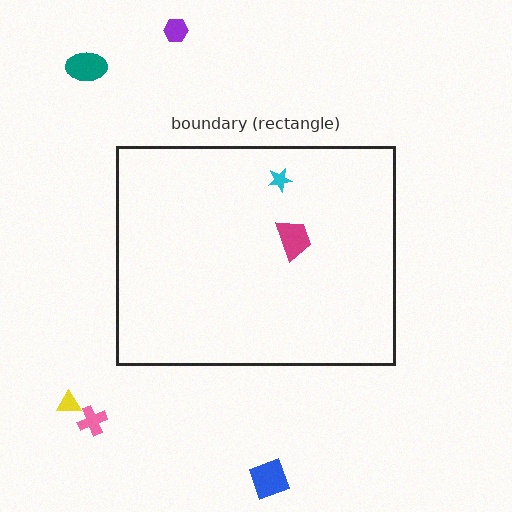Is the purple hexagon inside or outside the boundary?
Outside.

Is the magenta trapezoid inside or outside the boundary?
Inside.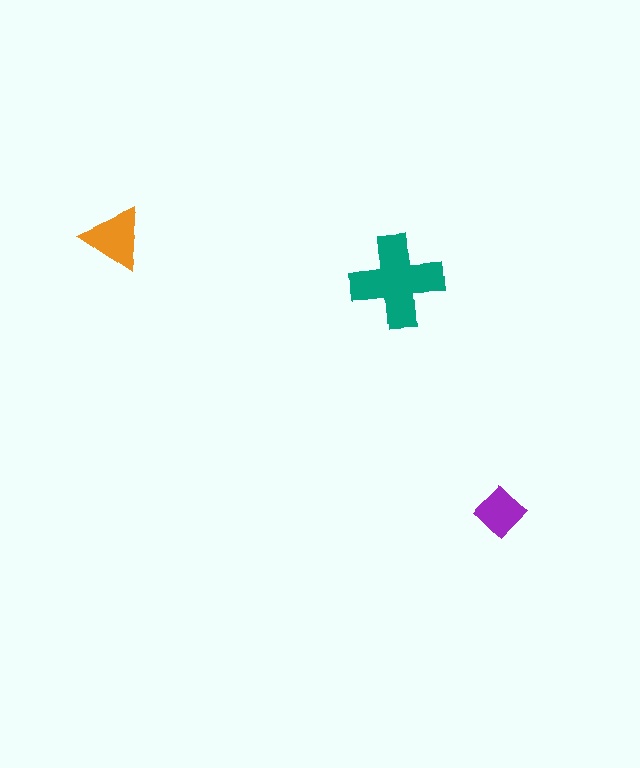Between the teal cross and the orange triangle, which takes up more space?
The teal cross.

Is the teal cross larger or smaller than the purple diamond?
Larger.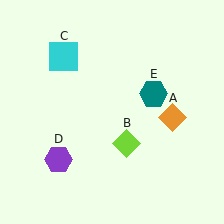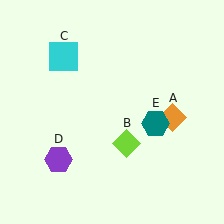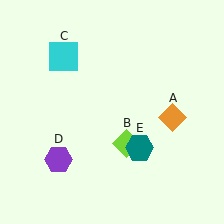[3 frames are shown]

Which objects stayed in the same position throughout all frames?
Orange diamond (object A) and lime diamond (object B) and cyan square (object C) and purple hexagon (object D) remained stationary.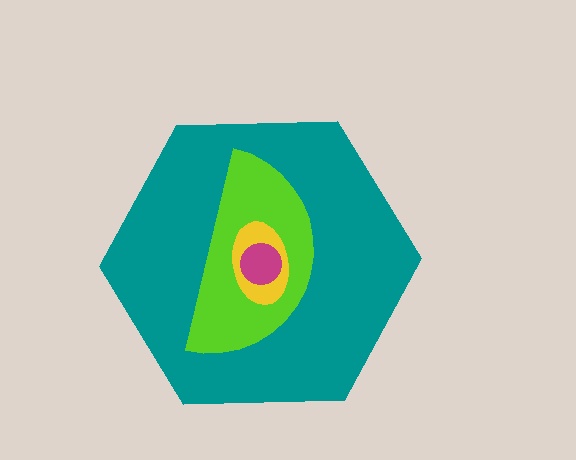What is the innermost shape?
The magenta circle.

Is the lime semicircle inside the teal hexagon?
Yes.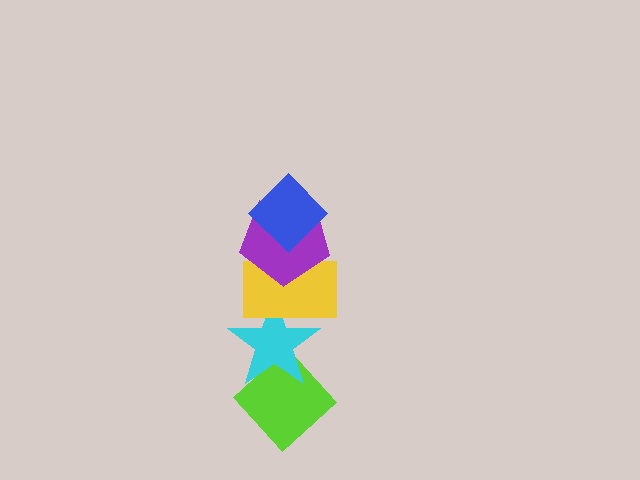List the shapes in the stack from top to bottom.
From top to bottom: the blue diamond, the purple pentagon, the yellow rectangle, the cyan star, the lime diamond.